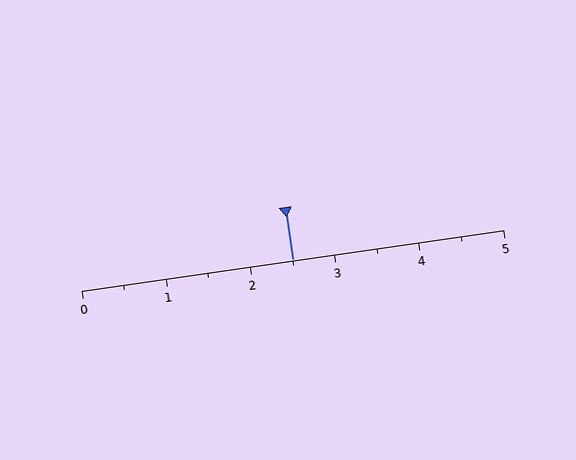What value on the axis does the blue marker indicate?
The marker indicates approximately 2.5.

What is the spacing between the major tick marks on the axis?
The major ticks are spaced 1 apart.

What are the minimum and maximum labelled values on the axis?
The axis runs from 0 to 5.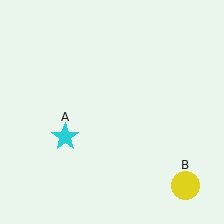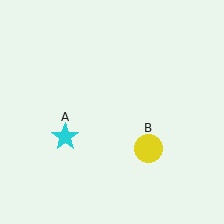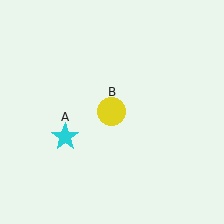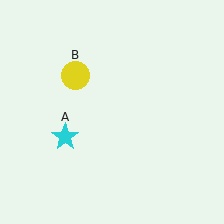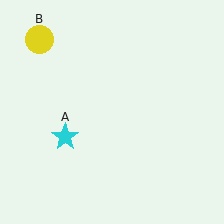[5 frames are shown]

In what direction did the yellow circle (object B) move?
The yellow circle (object B) moved up and to the left.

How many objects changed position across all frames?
1 object changed position: yellow circle (object B).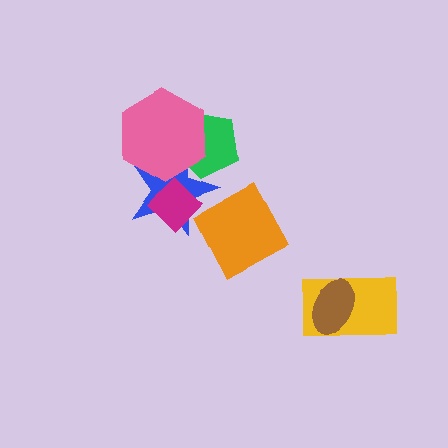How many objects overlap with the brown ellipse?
1 object overlaps with the brown ellipse.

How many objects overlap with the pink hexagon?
2 objects overlap with the pink hexagon.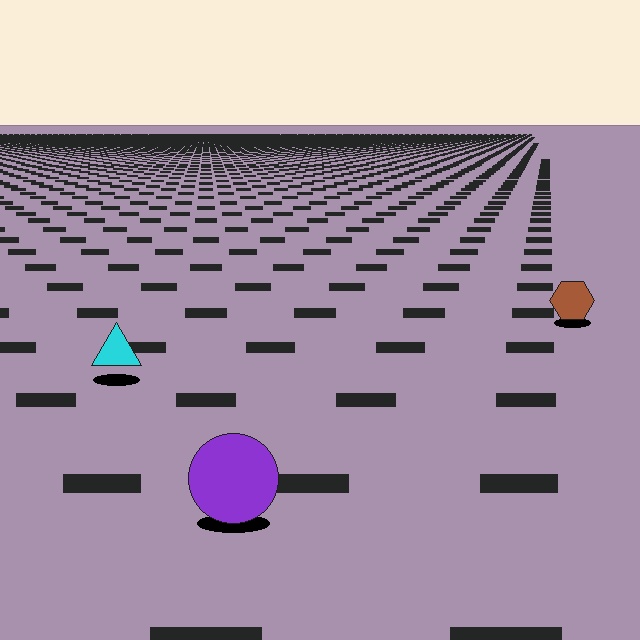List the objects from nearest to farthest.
From nearest to farthest: the purple circle, the cyan triangle, the brown hexagon.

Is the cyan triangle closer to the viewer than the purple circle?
No. The purple circle is closer — you can tell from the texture gradient: the ground texture is coarser near it.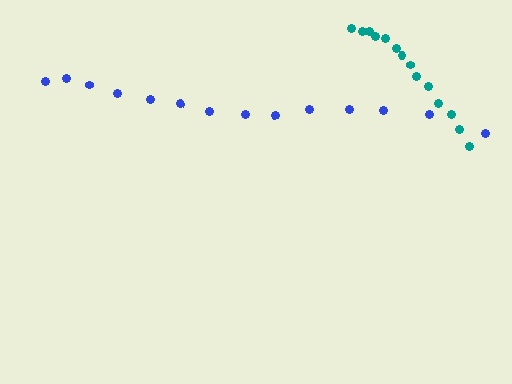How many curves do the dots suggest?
There are 2 distinct paths.